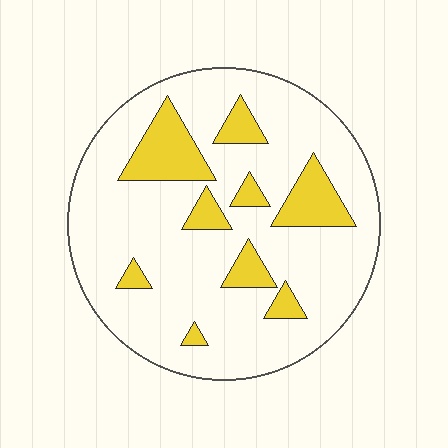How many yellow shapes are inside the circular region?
9.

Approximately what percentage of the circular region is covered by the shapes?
Approximately 20%.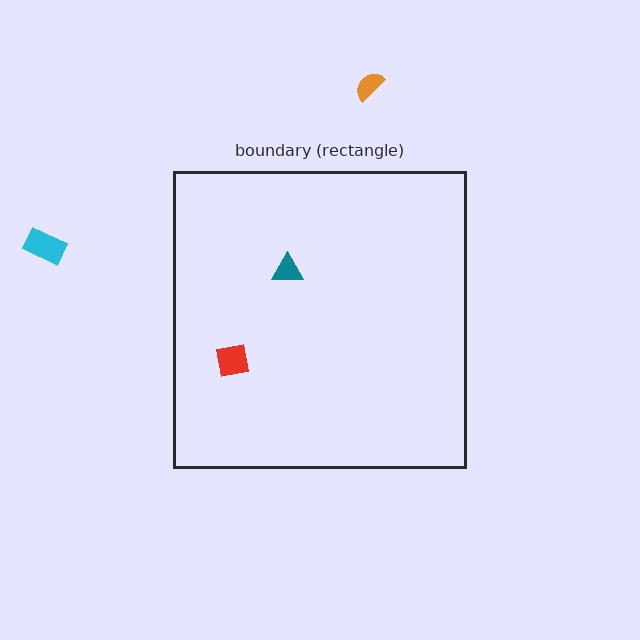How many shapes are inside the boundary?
2 inside, 2 outside.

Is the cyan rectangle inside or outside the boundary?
Outside.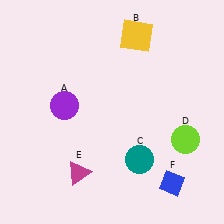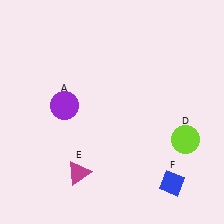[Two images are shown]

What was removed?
The teal circle (C), the yellow square (B) were removed in Image 2.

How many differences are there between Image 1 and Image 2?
There are 2 differences between the two images.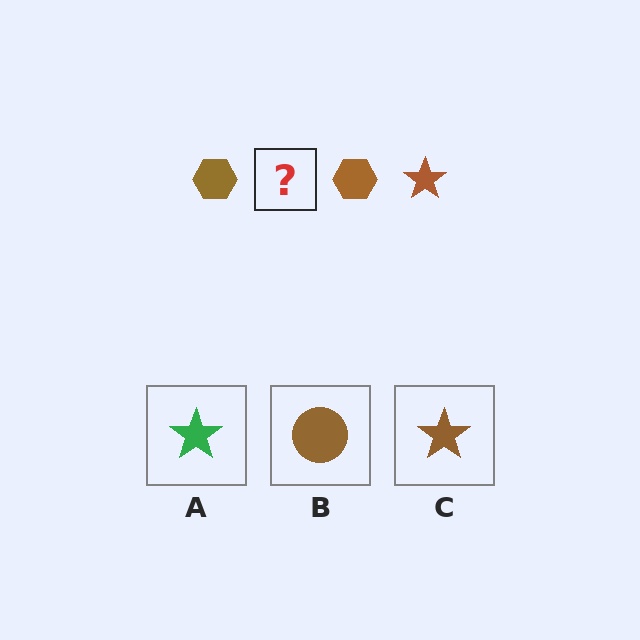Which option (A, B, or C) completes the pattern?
C.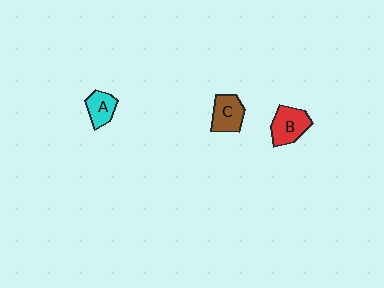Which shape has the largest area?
Shape B (red).